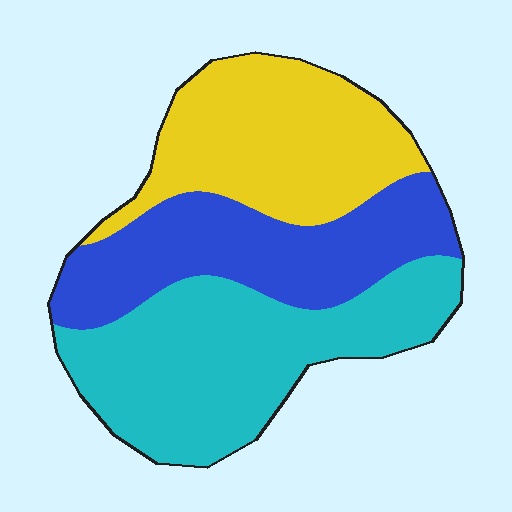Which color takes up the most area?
Cyan, at roughly 40%.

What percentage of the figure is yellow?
Yellow covers 31% of the figure.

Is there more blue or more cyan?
Cyan.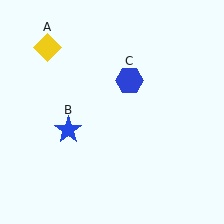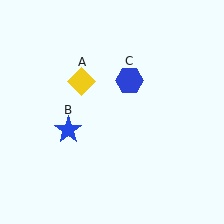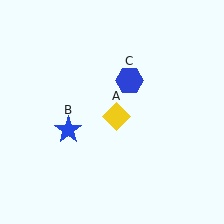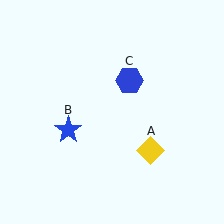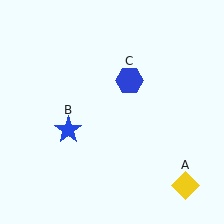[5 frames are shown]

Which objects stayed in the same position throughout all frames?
Blue star (object B) and blue hexagon (object C) remained stationary.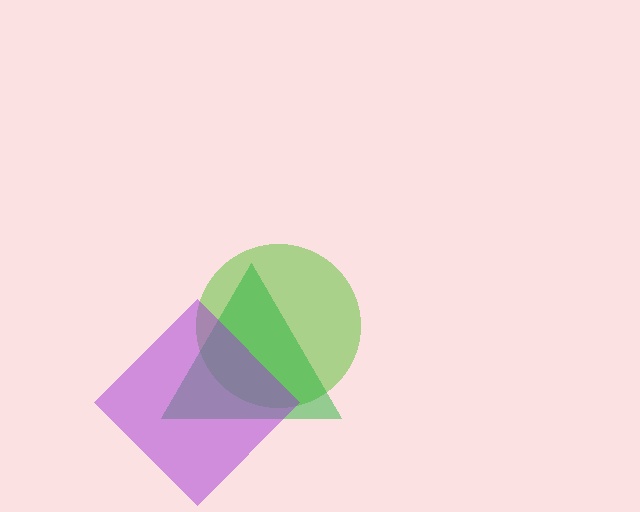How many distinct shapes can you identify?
There are 3 distinct shapes: a lime circle, a green triangle, a purple diamond.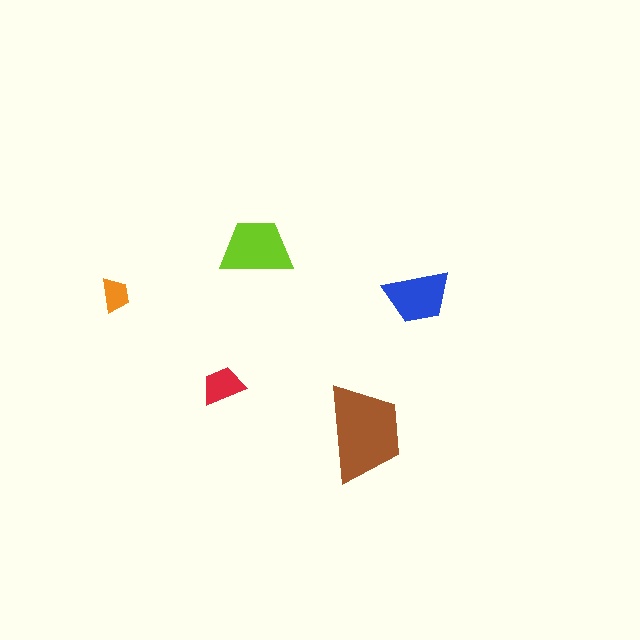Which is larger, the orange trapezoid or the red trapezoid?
The red one.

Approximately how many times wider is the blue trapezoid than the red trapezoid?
About 1.5 times wider.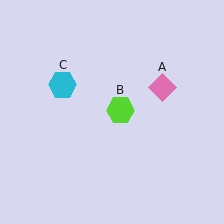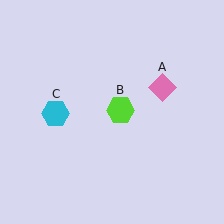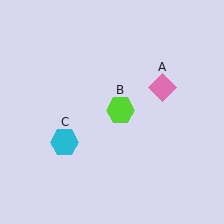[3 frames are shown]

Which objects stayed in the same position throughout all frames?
Pink diamond (object A) and lime hexagon (object B) remained stationary.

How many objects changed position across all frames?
1 object changed position: cyan hexagon (object C).